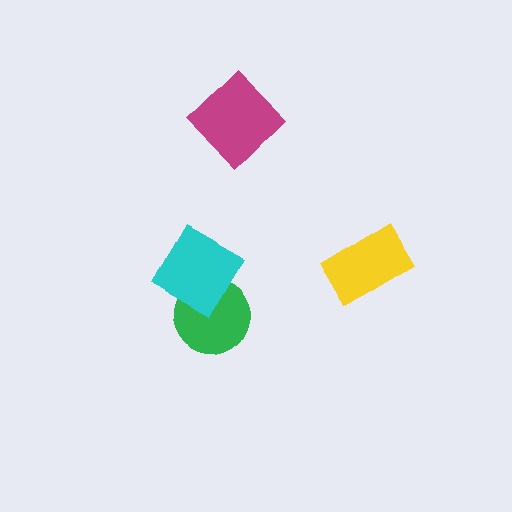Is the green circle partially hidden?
Yes, it is partially covered by another shape.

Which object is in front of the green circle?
The cyan diamond is in front of the green circle.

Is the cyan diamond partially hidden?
No, no other shape covers it.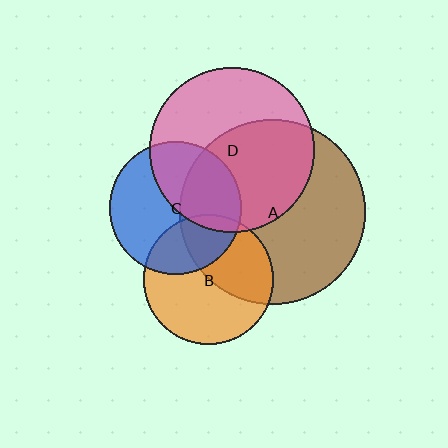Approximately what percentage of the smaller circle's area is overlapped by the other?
Approximately 55%.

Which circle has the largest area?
Circle A (brown).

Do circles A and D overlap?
Yes.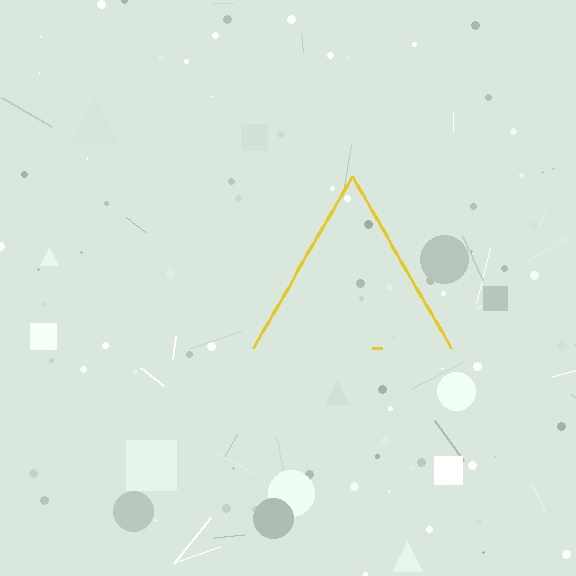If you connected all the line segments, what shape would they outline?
They would outline a triangle.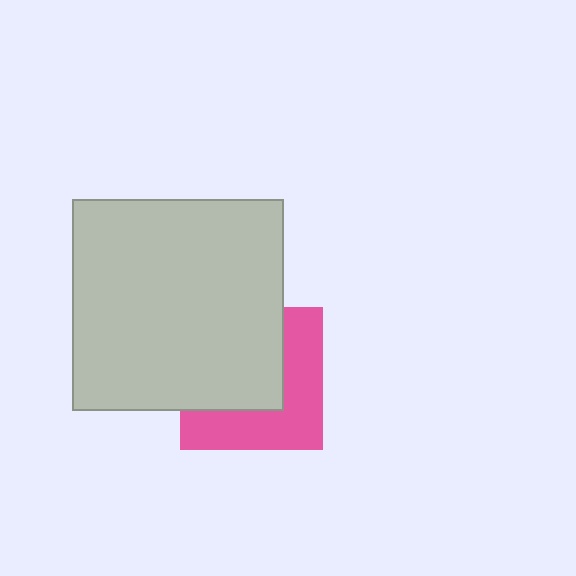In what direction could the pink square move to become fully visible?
The pink square could move toward the lower-right. That would shift it out from behind the light gray square entirely.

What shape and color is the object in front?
The object in front is a light gray square.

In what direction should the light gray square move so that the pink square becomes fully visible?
The light gray square should move toward the upper-left. That is the shortest direction to clear the overlap and leave the pink square fully visible.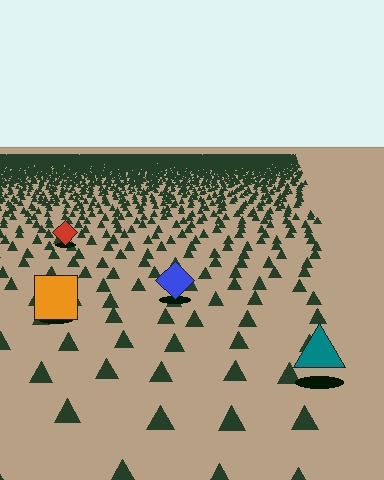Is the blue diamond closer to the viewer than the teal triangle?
No. The teal triangle is closer — you can tell from the texture gradient: the ground texture is coarser near it.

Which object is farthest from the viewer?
The red diamond is farthest from the viewer. It appears smaller and the ground texture around it is denser.